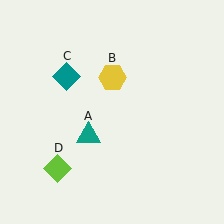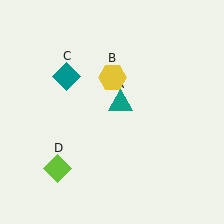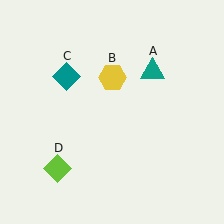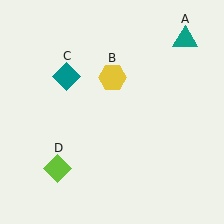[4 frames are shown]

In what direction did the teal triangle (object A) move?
The teal triangle (object A) moved up and to the right.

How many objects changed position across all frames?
1 object changed position: teal triangle (object A).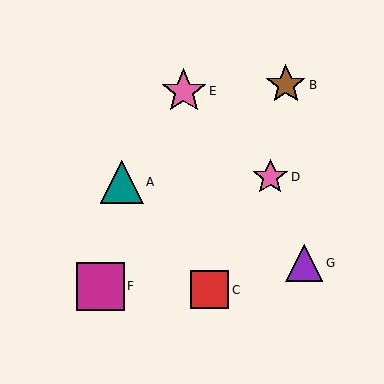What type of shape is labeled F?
Shape F is a magenta square.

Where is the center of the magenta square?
The center of the magenta square is at (100, 286).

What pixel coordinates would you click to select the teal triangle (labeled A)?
Click at (122, 182) to select the teal triangle A.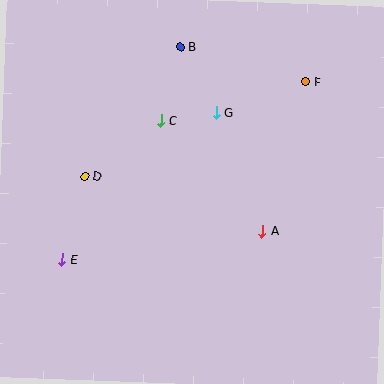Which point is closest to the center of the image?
Point C at (161, 120) is closest to the center.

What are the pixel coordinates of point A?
Point A is at (263, 231).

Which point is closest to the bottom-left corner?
Point E is closest to the bottom-left corner.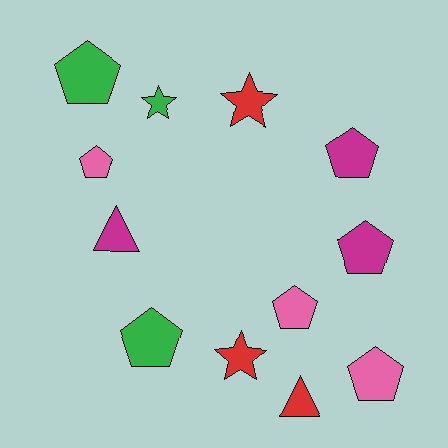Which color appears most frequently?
Red, with 3 objects.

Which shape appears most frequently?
Pentagon, with 7 objects.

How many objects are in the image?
There are 12 objects.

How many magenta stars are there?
There are no magenta stars.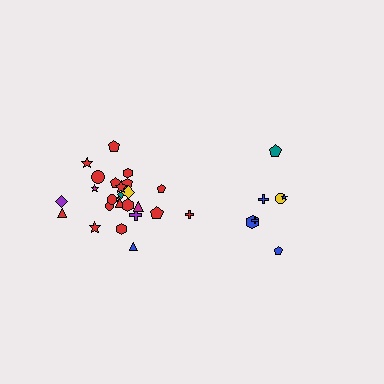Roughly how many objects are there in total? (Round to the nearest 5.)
Roughly 30 objects in total.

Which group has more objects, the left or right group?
The left group.